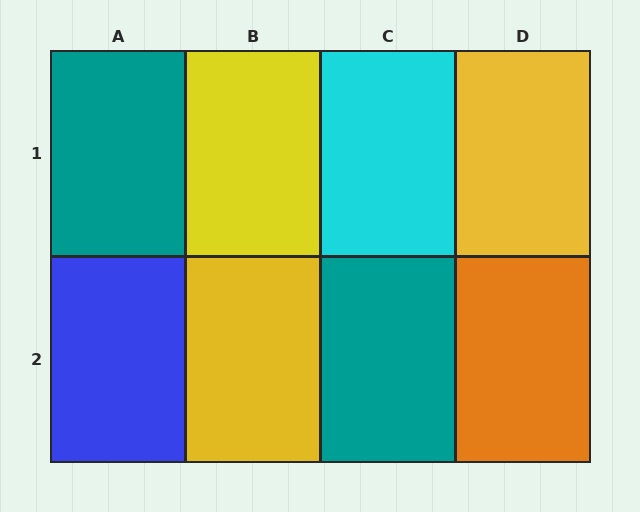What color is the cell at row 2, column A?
Blue.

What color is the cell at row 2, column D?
Orange.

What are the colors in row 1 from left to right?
Teal, yellow, cyan, yellow.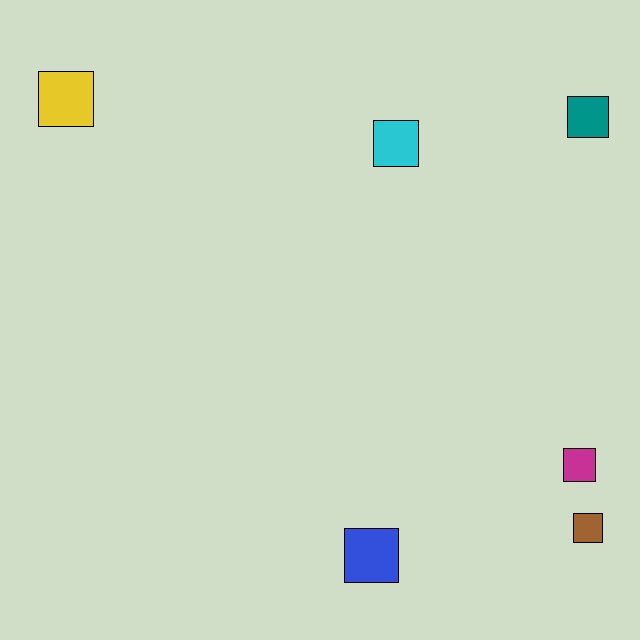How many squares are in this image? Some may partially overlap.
There are 6 squares.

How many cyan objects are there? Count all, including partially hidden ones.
There is 1 cyan object.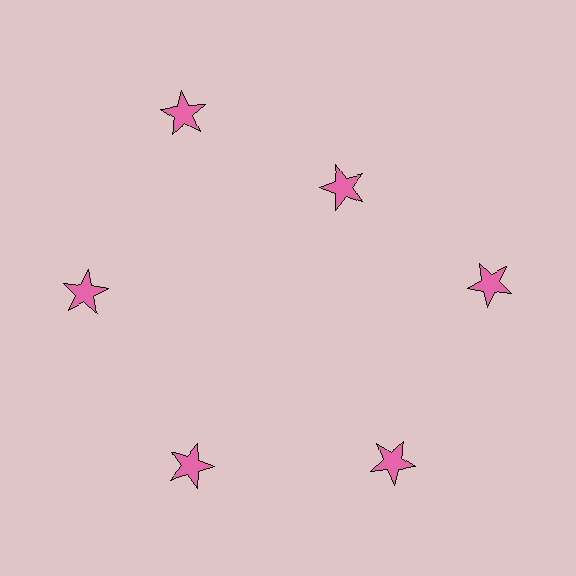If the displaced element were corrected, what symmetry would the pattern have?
It would have 6-fold rotational symmetry — the pattern would map onto itself every 60 degrees.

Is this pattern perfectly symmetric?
No. The 6 pink stars are arranged in a ring, but one element near the 1 o'clock position is pulled inward toward the center, breaking the 6-fold rotational symmetry.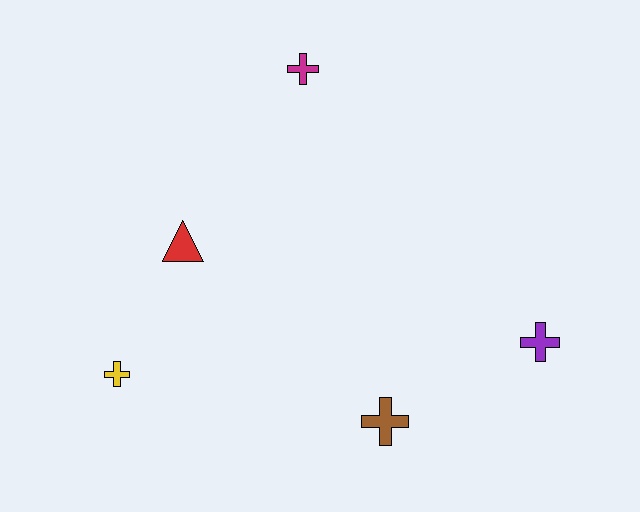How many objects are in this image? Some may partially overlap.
There are 5 objects.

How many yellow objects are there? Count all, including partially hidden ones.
There is 1 yellow object.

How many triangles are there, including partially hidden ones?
There is 1 triangle.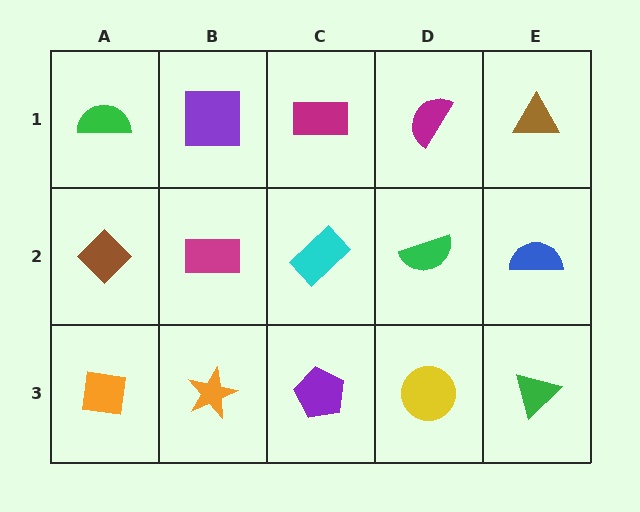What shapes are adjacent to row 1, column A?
A brown diamond (row 2, column A), a purple square (row 1, column B).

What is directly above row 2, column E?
A brown triangle.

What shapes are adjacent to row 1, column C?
A cyan rectangle (row 2, column C), a purple square (row 1, column B), a magenta semicircle (row 1, column D).